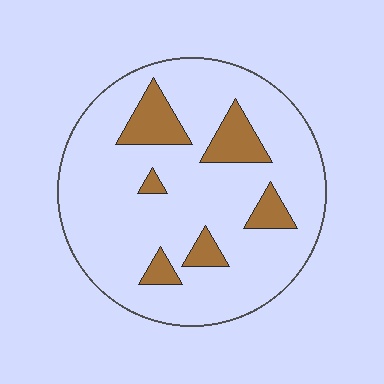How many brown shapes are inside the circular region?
6.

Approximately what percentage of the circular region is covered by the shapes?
Approximately 15%.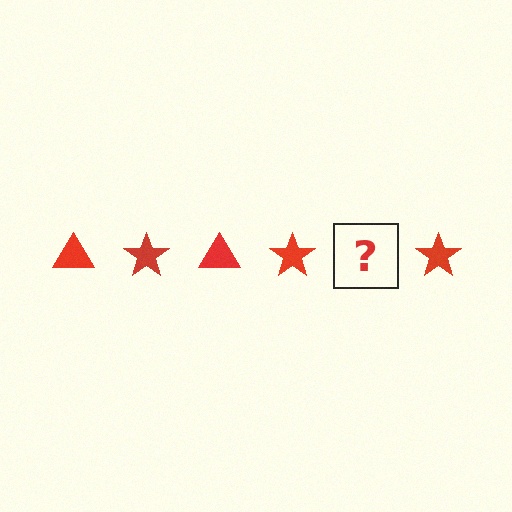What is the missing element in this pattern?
The missing element is a red triangle.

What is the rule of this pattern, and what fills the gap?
The rule is that the pattern cycles through triangle, star shapes in red. The gap should be filled with a red triangle.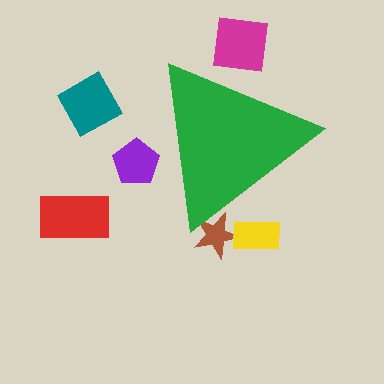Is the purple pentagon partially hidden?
Yes, the purple pentagon is partially hidden behind the green triangle.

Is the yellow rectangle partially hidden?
Yes, the yellow rectangle is partially hidden behind the green triangle.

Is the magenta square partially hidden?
Yes, the magenta square is partially hidden behind the green triangle.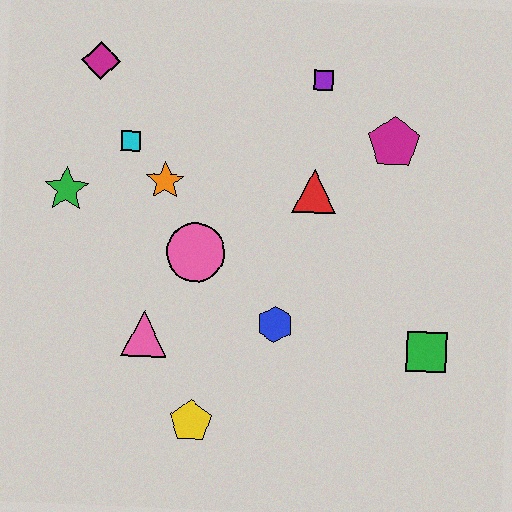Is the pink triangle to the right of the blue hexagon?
No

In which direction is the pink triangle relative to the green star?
The pink triangle is below the green star.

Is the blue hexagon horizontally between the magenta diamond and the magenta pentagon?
Yes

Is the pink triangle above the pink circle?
No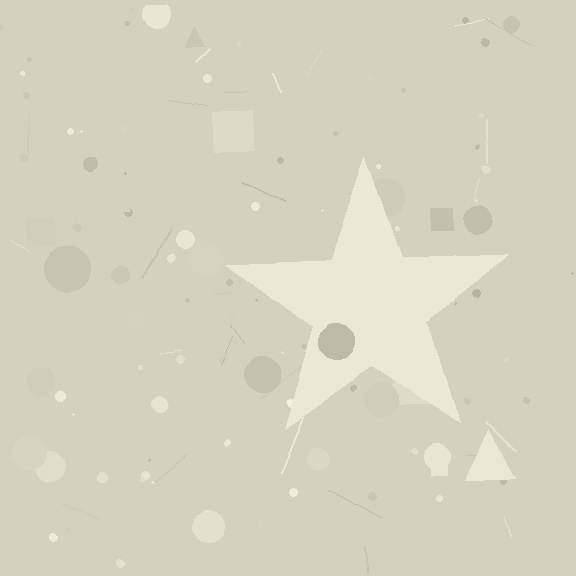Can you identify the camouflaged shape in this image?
The camouflaged shape is a star.